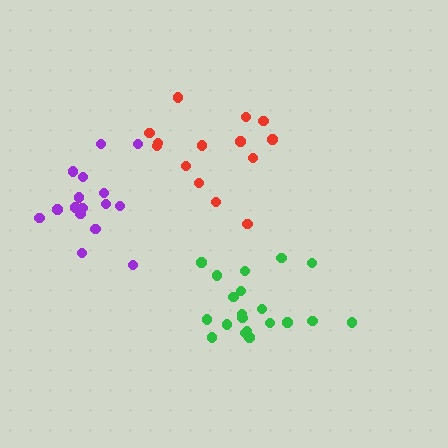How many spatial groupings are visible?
There are 3 spatial groupings.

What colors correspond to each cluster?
The clusters are colored: red, purple, green.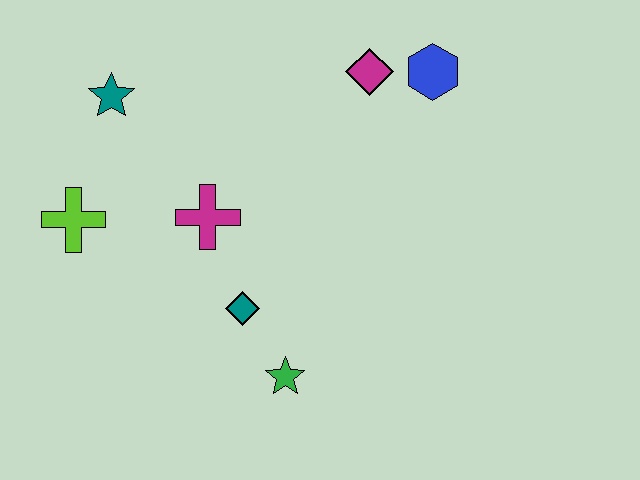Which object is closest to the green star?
The teal diamond is closest to the green star.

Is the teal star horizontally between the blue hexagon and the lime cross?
Yes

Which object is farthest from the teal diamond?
The blue hexagon is farthest from the teal diamond.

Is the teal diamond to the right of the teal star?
Yes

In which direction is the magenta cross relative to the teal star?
The magenta cross is below the teal star.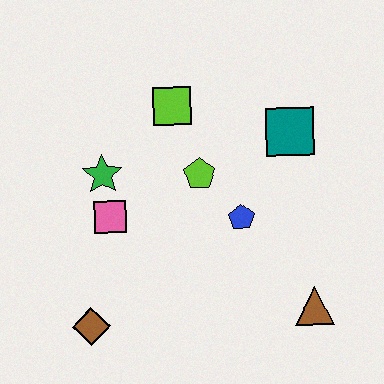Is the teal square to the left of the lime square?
No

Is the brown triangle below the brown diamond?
No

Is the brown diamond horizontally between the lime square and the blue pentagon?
No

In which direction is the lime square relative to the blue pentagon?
The lime square is above the blue pentagon.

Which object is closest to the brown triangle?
The blue pentagon is closest to the brown triangle.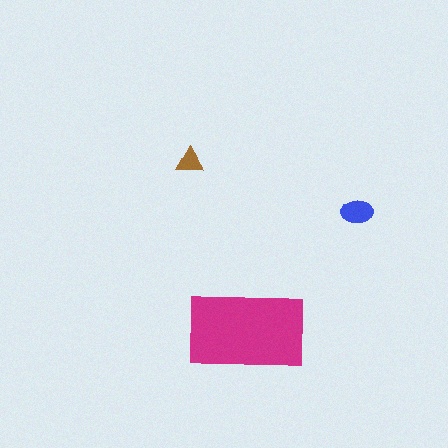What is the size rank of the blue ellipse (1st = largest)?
2nd.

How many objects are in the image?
There are 3 objects in the image.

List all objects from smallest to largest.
The brown triangle, the blue ellipse, the magenta rectangle.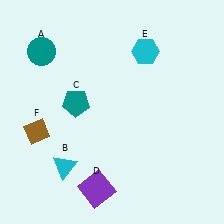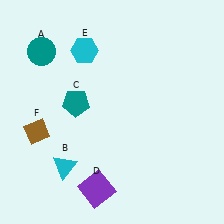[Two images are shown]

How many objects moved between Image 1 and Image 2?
1 object moved between the two images.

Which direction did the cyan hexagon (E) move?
The cyan hexagon (E) moved left.